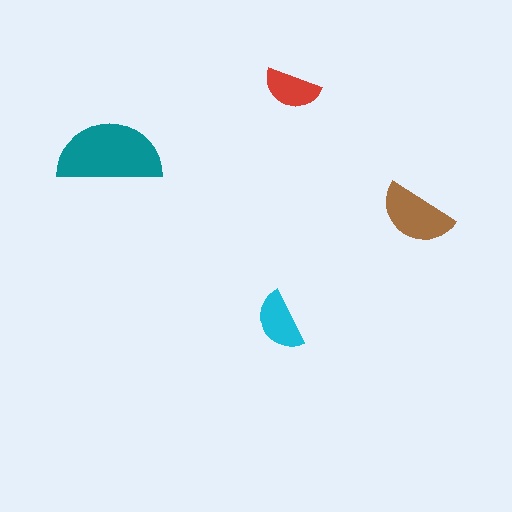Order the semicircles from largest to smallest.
the teal one, the brown one, the cyan one, the red one.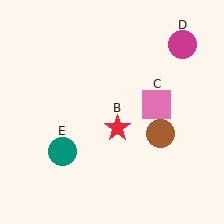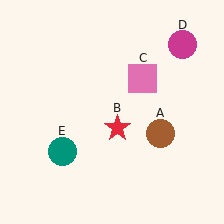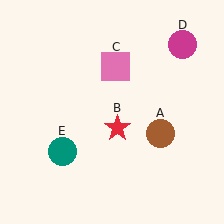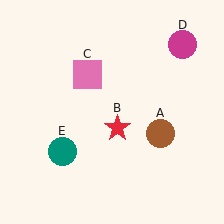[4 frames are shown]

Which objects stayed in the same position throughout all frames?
Brown circle (object A) and red star (object B) and magenta circle (object D) and teal circle (object E) remained stationary.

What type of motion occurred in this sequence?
The pink square (object C) rotated counterclockwise around the center of the scene.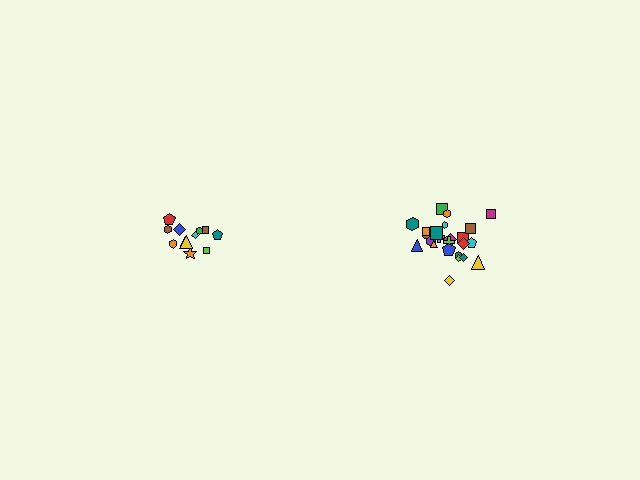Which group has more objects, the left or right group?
The right group.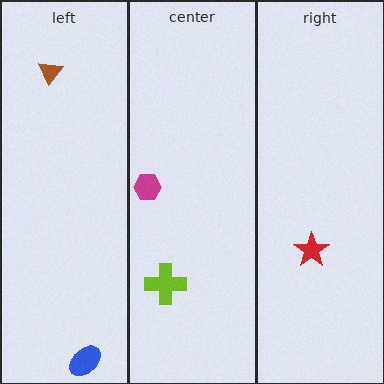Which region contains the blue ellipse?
The left region.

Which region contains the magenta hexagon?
The center region.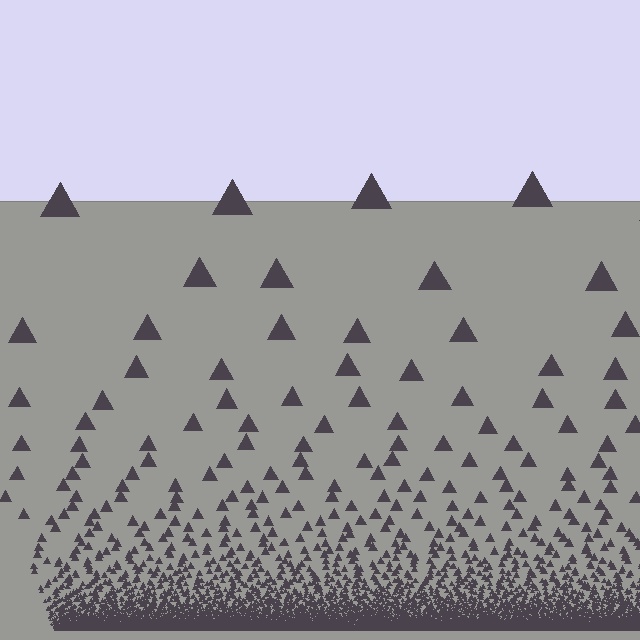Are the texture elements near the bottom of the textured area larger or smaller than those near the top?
Smaller. The gradient is inverted — elements near the bottom are smaller and denser.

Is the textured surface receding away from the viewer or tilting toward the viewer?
The surface appears to tilt toward the viewer. Texture elements get larger and sparser toward the top.